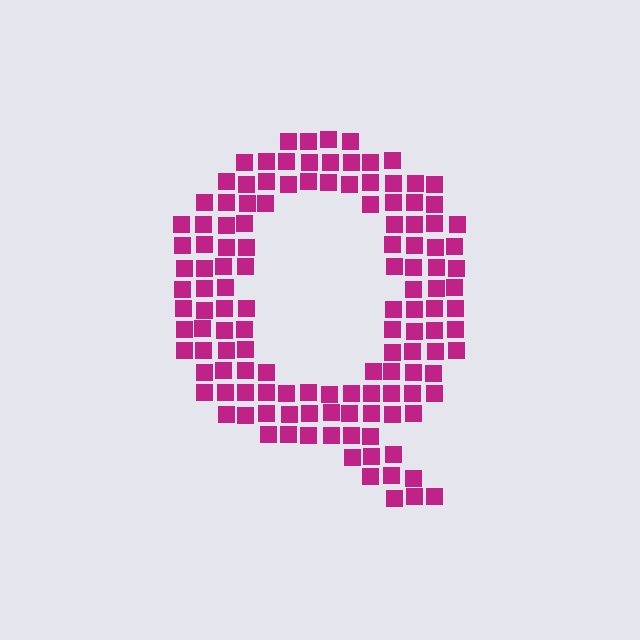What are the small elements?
The small elements are squares.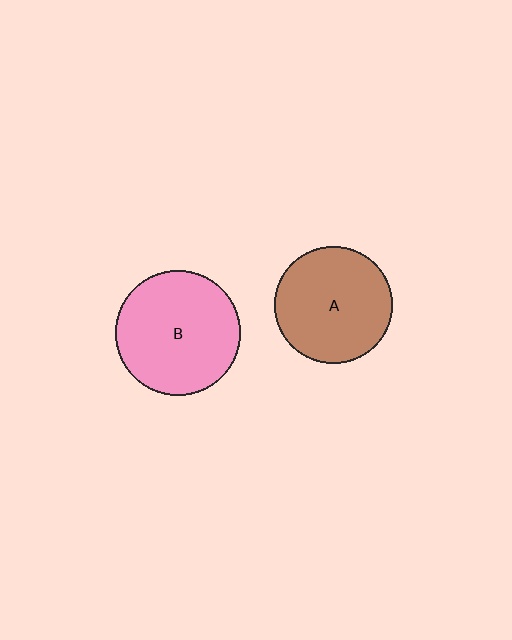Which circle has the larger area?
Circle B (pink).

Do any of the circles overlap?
No, none of the circles overlap.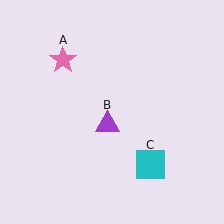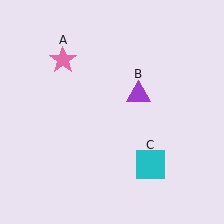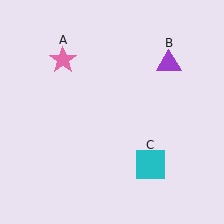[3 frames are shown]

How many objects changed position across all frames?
1 object changed position: purple triangle (object B).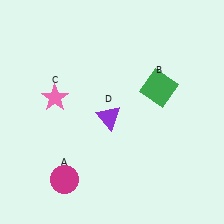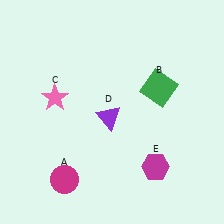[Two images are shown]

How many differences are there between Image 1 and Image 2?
There is 1 difference between the two images.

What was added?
A magenta hexagon (E) was added in Image 2.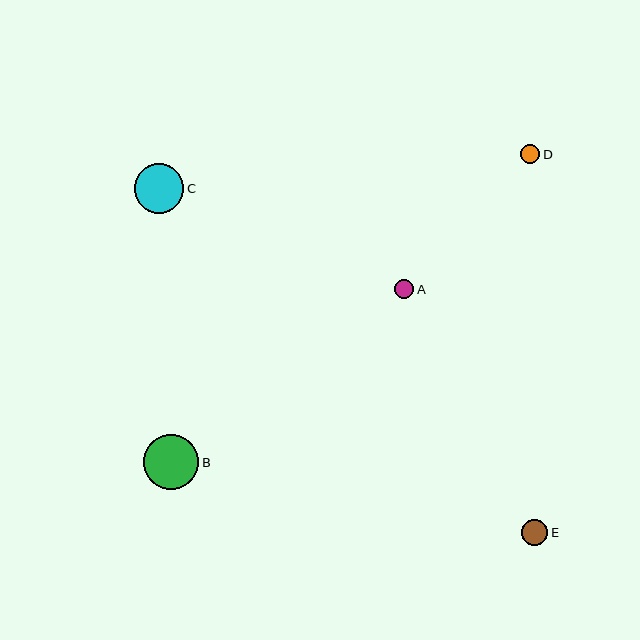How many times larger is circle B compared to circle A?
Circle B is approximately 2.8 times the size of circle A.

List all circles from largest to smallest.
From largest to smallest: B, C, E, A, D.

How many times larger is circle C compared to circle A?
Circle C is approximately 2.5 times the size of circle A.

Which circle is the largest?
Circle B is the largest with a size of approximately 55 pixels.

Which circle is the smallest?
Circle D is the smallest with a size of approximately 19 pixels.